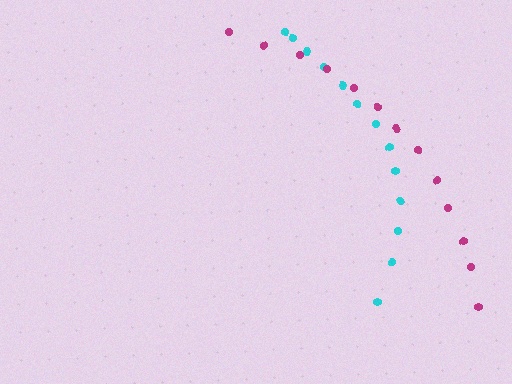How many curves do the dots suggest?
There are 2 distinct paths.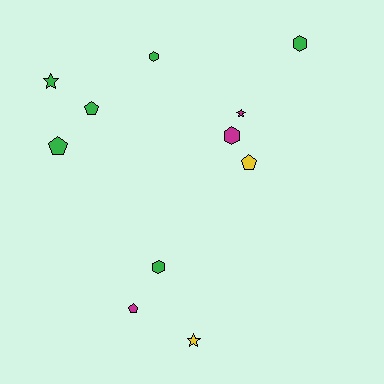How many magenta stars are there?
There is 1 magenta star.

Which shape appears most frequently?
Pentagon, with 4 objects.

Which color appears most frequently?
Green, with 6 objects.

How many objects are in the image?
There are 11 objects.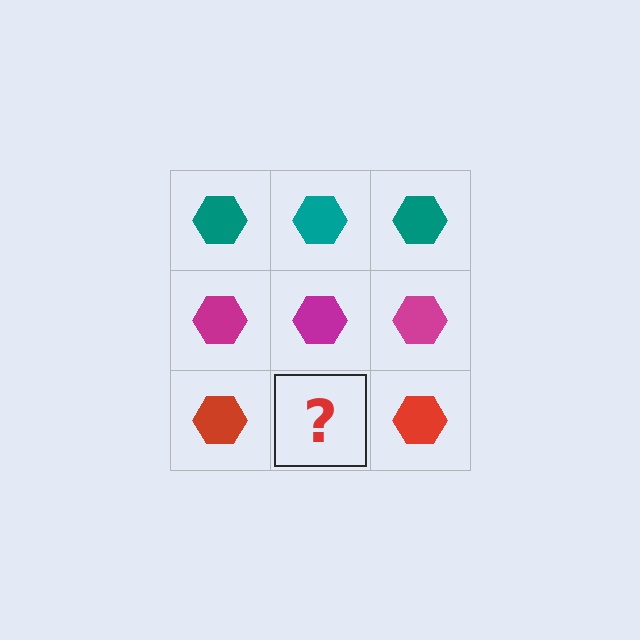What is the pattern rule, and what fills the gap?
The rule is that each row has a consistent color. The gap should be filled with a red hexagon.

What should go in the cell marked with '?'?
The missing cell should contain a red hexagon.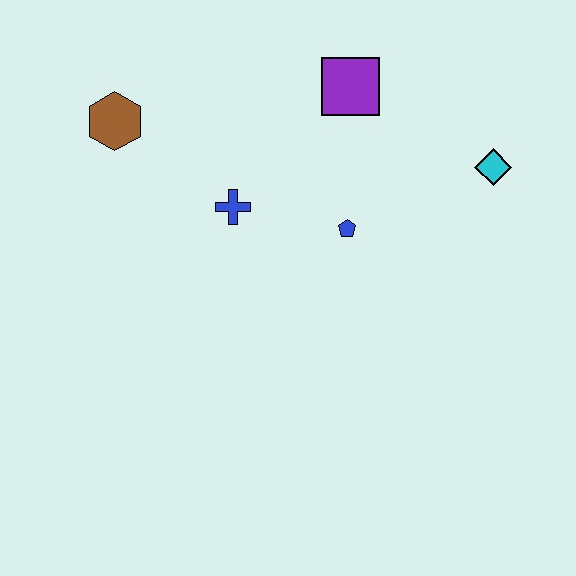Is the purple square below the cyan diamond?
No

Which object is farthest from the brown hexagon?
The cyan diamond is farthest from the brown hexagon.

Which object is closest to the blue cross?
The blue pentagon is closest to the blue cross.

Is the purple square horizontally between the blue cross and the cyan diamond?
Yes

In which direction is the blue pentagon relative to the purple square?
The blue pentagon is below the purple square.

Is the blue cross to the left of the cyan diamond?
Yes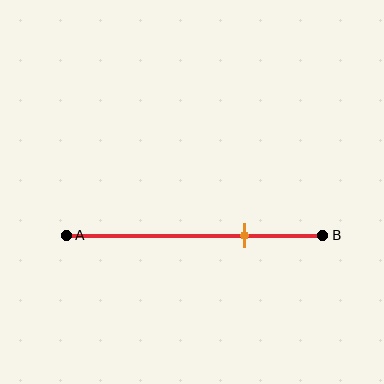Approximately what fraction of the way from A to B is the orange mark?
The orange mark is approximately 70% of the way from A to B.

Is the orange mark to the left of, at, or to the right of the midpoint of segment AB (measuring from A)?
The orange mark is to the right of the midpoint of segment AB.